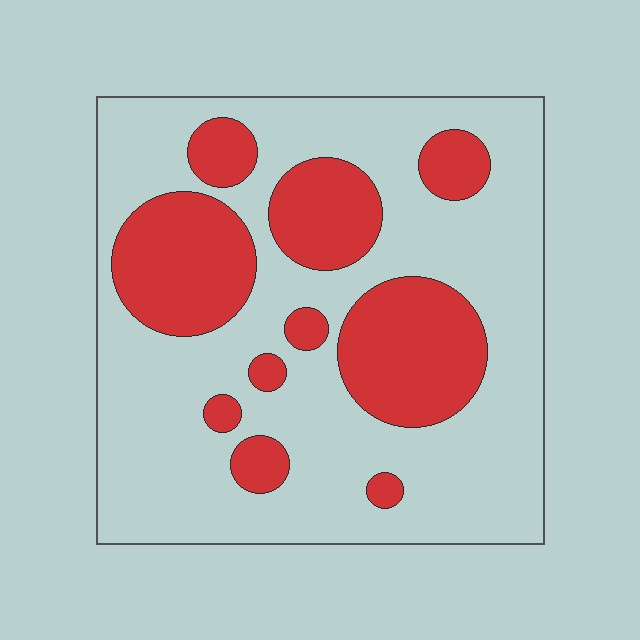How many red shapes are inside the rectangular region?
10.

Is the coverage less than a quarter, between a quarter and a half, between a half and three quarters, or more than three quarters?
Between a quarter and a half.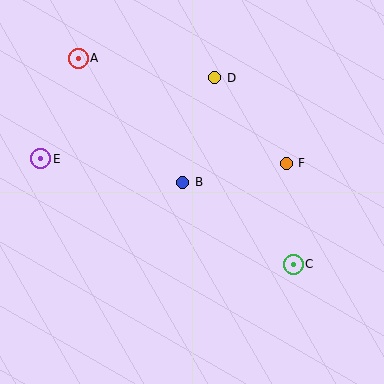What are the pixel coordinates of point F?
Point F is at (286, 163).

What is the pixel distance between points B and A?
The distance between B and A is 162 pixels.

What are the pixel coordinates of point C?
Point C is at (293, 264).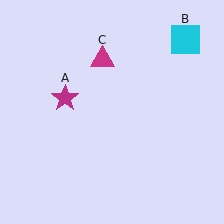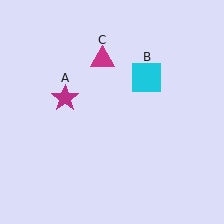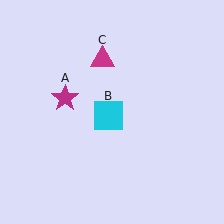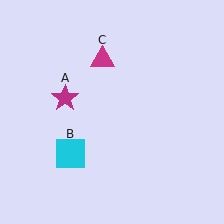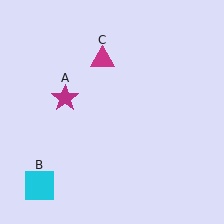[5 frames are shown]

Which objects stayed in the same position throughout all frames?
Magenta star (object A) and magenta triangle (object C) remained stationary.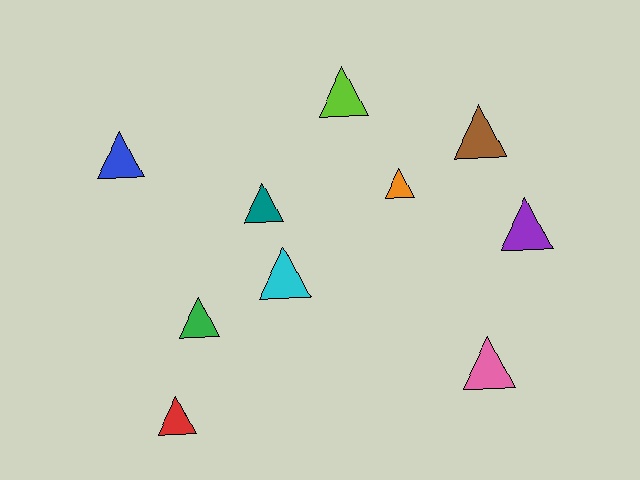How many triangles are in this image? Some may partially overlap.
There are 10 triangles.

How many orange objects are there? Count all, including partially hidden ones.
There is 1 orange object.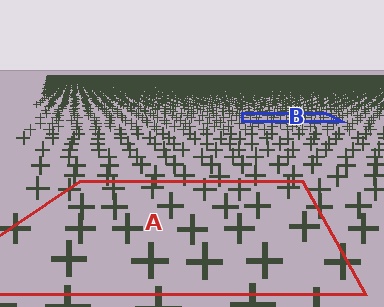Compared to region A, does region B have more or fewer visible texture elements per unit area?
Region B has more texture elements per unit area — they are packed more densely because it is farther away.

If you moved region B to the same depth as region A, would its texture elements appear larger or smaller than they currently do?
They would appear larger. At a closer depth, the same texture elements are projected at a bigger on-screen size.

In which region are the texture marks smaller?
The texture marks are smaller in region B, because it is farther away.